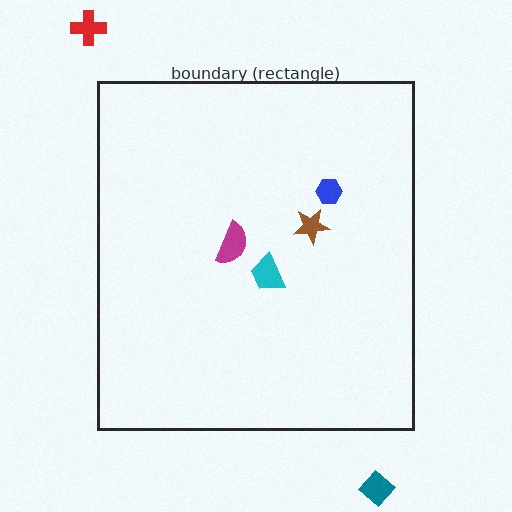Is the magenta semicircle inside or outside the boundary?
Inside.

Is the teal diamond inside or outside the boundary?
Outside.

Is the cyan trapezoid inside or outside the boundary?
Inside.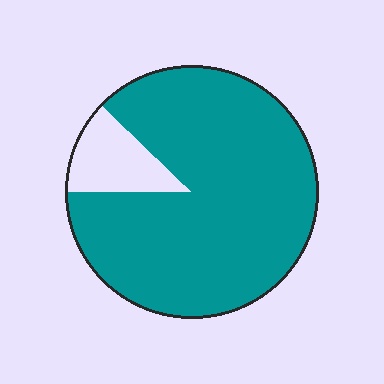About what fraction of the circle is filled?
About seven eighths (7/8).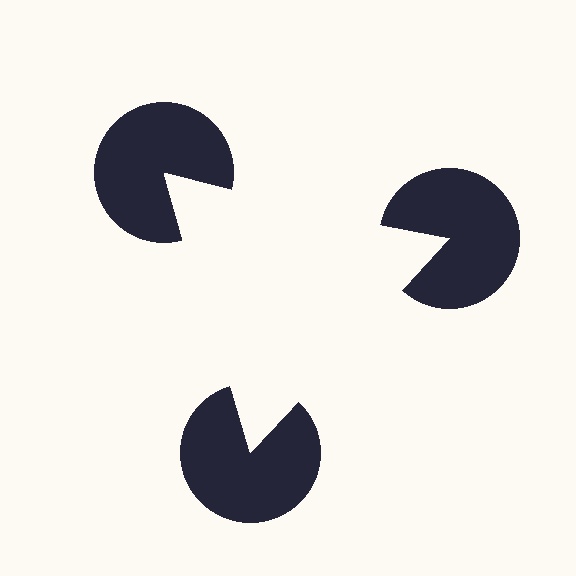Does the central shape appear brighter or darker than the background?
It typically appears slightly brighter than the background, even though no actual brightness change is drawn.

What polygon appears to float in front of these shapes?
An illusory triangle — its edges are inferred from the aligned wedge cuts in the pac-man discs, not physically drawn.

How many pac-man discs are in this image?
There are 3 — one at each vertex of the illusory triangle.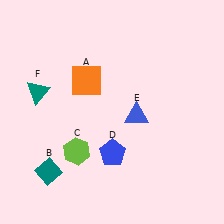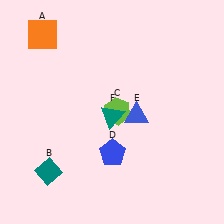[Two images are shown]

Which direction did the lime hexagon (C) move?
The lime hexagon (C) moved right.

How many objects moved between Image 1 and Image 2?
3 objects moved between the two images.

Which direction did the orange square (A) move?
The orange square (A) moved up.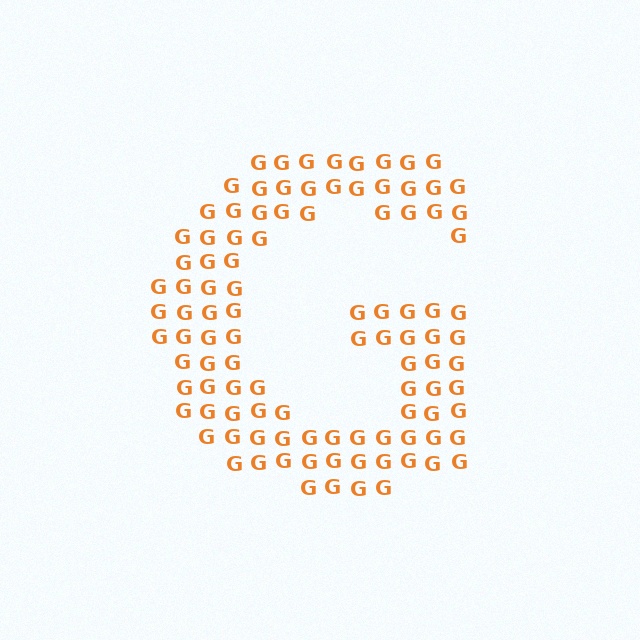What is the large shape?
The large shape is the letter G.